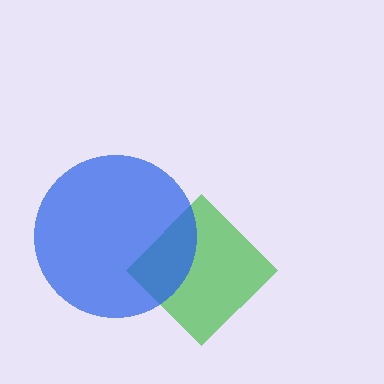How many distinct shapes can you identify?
There are 2 distinct shapes: a green diamond, a blue circle.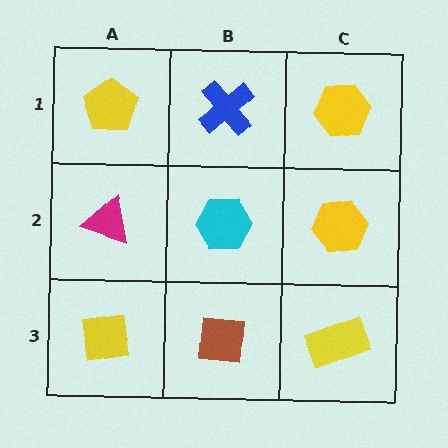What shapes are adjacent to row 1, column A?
A magenta triangle (row 2, column A), a blue cross (row 1, column B).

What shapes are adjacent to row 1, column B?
A cyan hexagon (row 2, column B), a yellow pentagon (row 1, column A), a yellow hexagon (row 1, column C).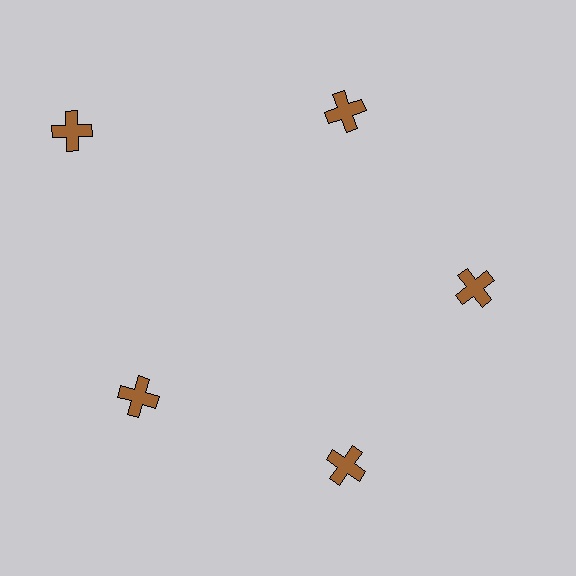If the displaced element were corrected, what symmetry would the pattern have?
It would have 5-fold rotational symmetry — the pattern would map onto itself every 72 degrees.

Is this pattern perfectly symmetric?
No. The 5 brown crosses are arranged in a ring, but one element near the 10 o'clock position is pushed outward from the center, breaking the 5-fold rotational symmetry.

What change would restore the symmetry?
The symmetry would be restored by moving it inward, back onto the ring so that all 5 crosses sit at equal angles and equal distance from the center.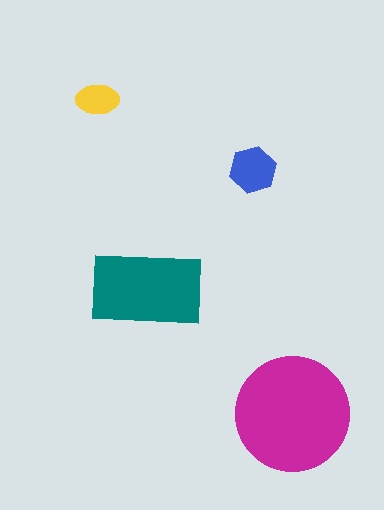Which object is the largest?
The magenta circle.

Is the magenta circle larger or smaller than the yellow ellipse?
Larger.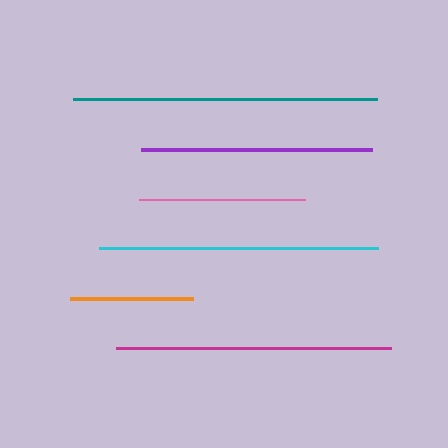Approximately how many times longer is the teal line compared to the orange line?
The teal line is approximately 2.5 times the length of the orange line.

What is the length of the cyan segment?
The cyan segment is approximately 279 pixels long.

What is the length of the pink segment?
The pink segment is approximately 165 pixels long.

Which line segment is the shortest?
The orange line is the shortest at approximately 124 pixels.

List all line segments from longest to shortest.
From longest to shortest: teal, cyan, magenta, purple, pink, orange.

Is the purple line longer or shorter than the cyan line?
The cyan line is longer than the purple line.